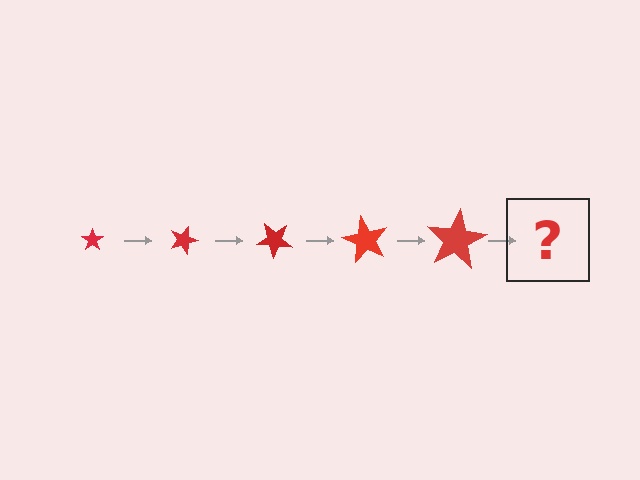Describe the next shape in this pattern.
It should be a star, larger than the previous one and rotated 100 degrees from the start.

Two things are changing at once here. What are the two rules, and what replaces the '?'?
The two rules are that the star grows larger each step and it rotates 20 degrees each step. The '?' should be a star, larger than the previous one and rotated 100 degrees from the start.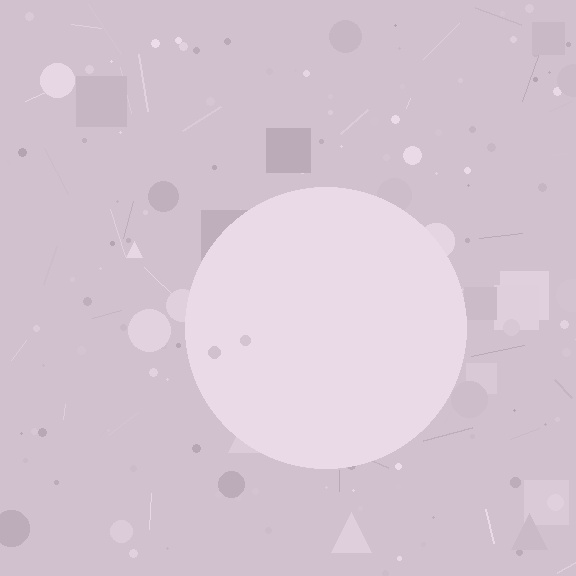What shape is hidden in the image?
A circle is hidden in the image.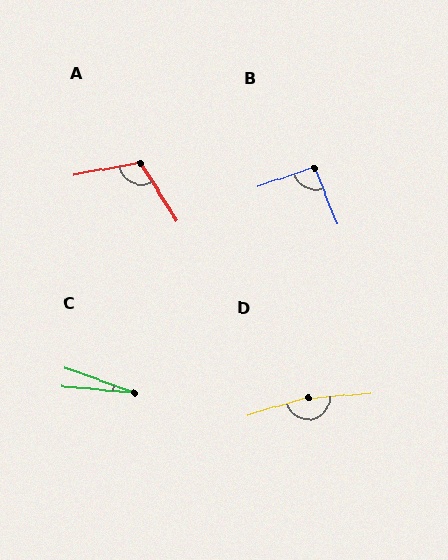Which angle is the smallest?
C, at approximately 15 degrees.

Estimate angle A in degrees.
Approximately 112 degrees.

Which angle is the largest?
D, at approximately 168 degrees.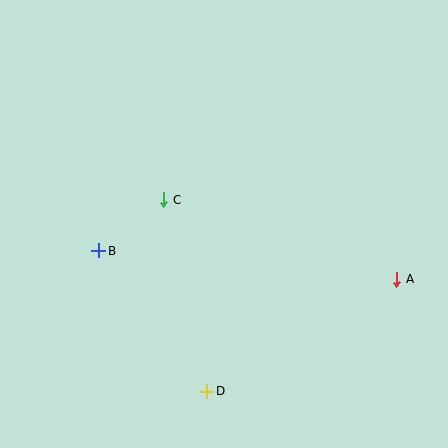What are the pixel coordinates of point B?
Point B is at (99, 251).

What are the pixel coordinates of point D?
Point D is at (207, 391).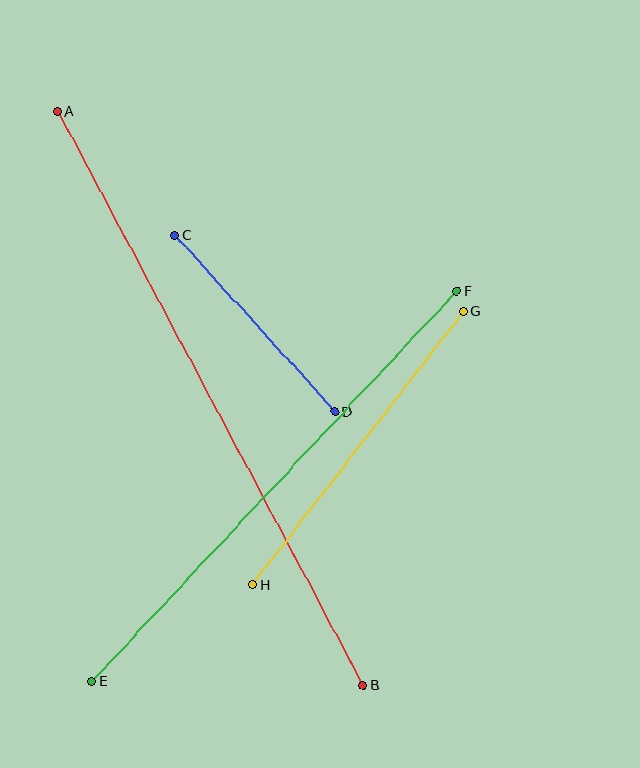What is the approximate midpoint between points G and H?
The midpoint is at approximately (358, 448) pixels.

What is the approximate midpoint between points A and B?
The midpoint is at approximately (210, 399) pixels.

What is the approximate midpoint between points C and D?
The midpoint is at approximately (255, 324) pixels.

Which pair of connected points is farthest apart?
Points A and B are farthest apart.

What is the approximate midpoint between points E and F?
The midpoint is at approximately (274, 486) pixels.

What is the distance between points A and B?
The distance is approximately 651 pixels.